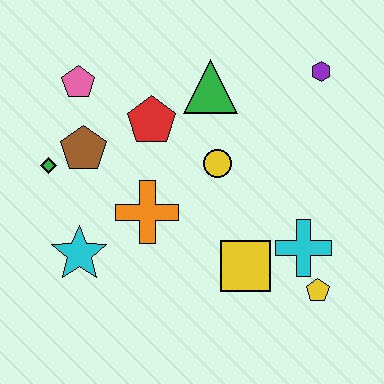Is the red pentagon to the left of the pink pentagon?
No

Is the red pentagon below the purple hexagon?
Yes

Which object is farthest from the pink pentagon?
The yellow pentagon is farthest from the pink pentagon.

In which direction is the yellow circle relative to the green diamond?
The yellow circle is to the right of the green diamond.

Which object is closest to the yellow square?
The cyan cross is closest to the yellow square.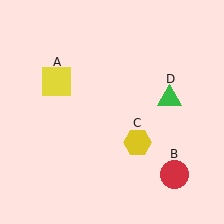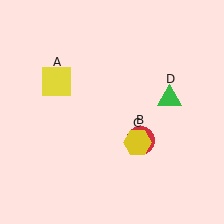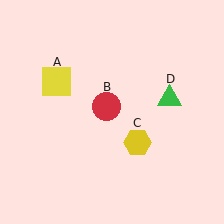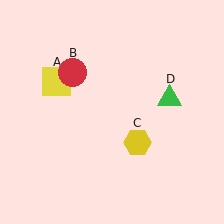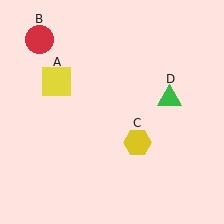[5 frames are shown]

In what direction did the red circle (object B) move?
The red circle (object B) moved up and to the left.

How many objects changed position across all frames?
1 object changed position: red circle (object B).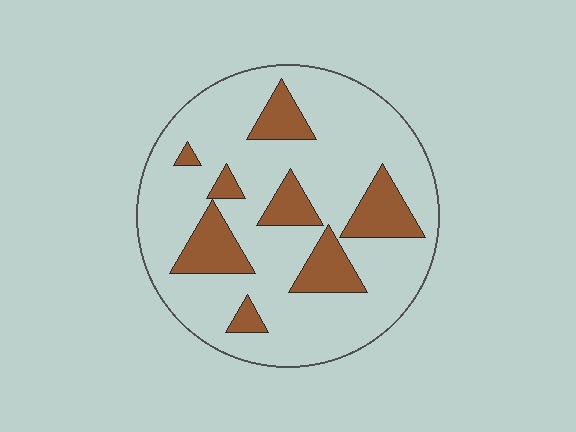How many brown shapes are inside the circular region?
8.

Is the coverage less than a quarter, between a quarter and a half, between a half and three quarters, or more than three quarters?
Less than a quarter.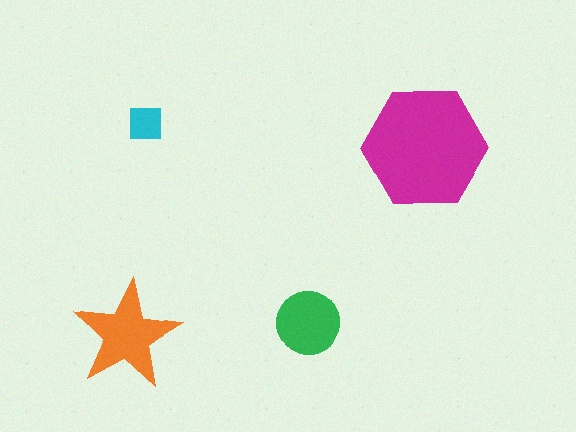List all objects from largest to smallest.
The magenta hexagon, the orange star, the green circle, the cyan square.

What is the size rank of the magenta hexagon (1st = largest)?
1st.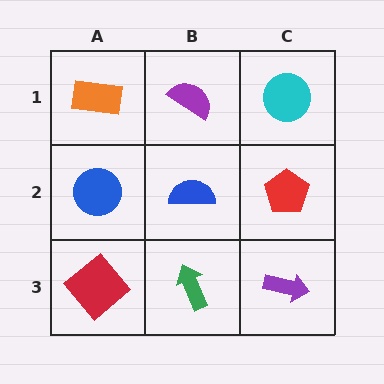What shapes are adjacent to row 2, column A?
An orange rectangle (row 1, column A), a red diamond (row 3, column A), a blue semicircle (row 2, column B).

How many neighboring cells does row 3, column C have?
2.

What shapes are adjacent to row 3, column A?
A blue circle (row 2, column A), a green arrow (row 3, column B).